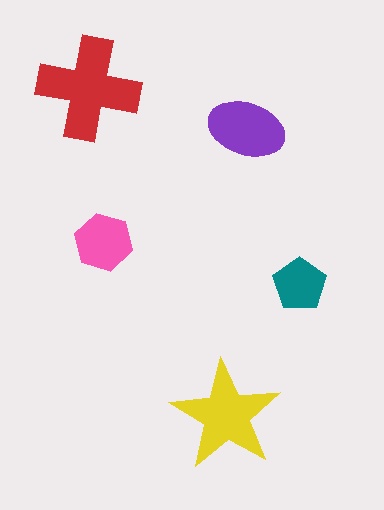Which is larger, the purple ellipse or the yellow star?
The yellow star.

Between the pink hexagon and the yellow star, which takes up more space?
The yellow star.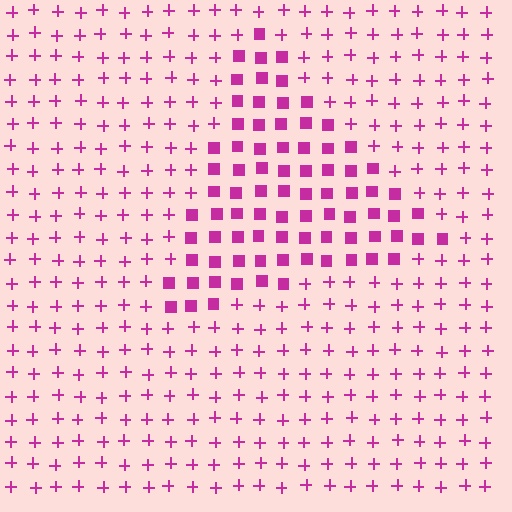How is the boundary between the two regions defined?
The boundary is defined by a change in element shape: squares inside vs. plus signs outside. All elements share the same color and spacing.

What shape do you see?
I see a triangle.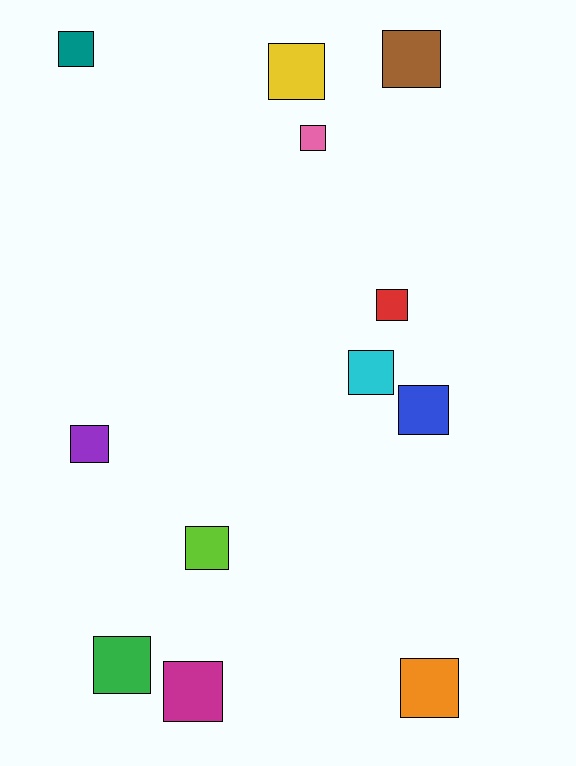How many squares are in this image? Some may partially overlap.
There are 12 squares.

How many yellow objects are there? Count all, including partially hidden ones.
There is 1 yellow object.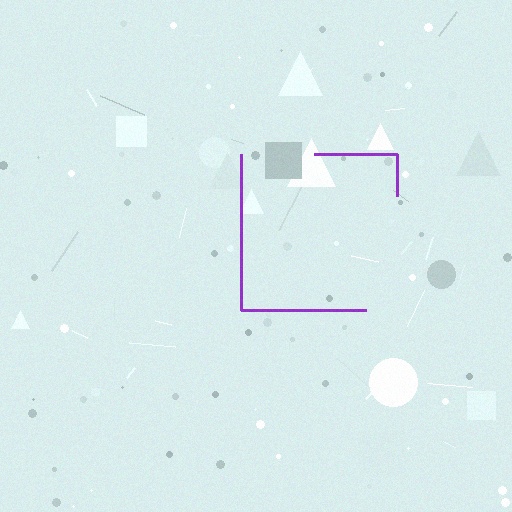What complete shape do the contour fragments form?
The contour fragments form a square.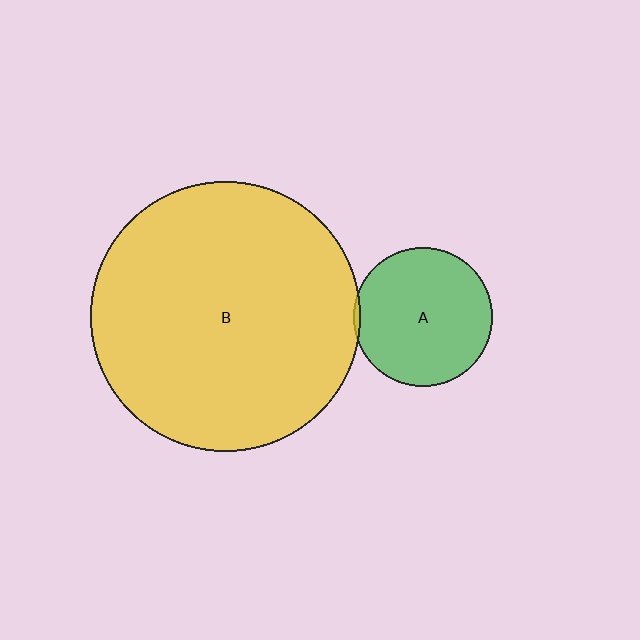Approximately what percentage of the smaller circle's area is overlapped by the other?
Approximately 5%.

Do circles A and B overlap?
Yes.